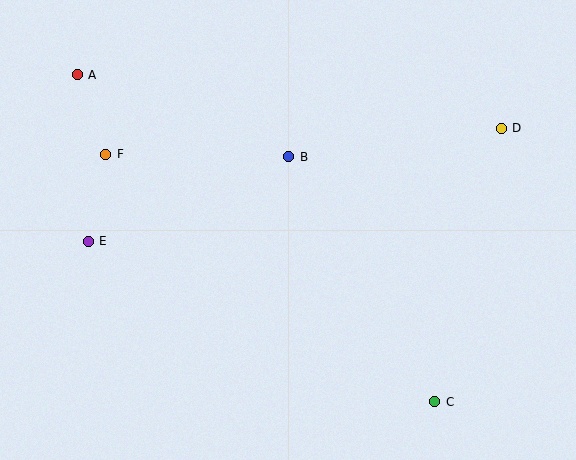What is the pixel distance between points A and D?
The distance between A and D is 428 pixels.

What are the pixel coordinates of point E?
Point E is at (88, 241).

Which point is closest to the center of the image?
Point B at (288, 157) is closest to the center.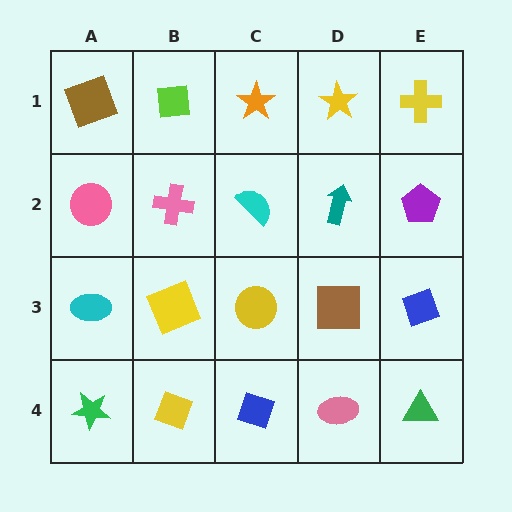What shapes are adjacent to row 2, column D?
A yellow star (row 1, column D), a brown square (row 3, column D), a cyan semicircle (row 2, column C), a purple pentagon (row 2, column E).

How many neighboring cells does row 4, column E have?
2.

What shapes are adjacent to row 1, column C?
A cyan semicircle (row 2, column C), a lime square (row 1, column B), a yellow star (row 1, column D).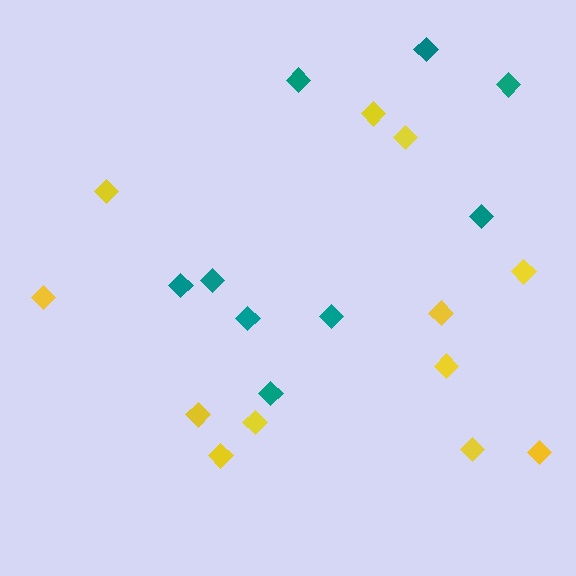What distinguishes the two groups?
There are 2 groups: one group of yellow diamonds (12) and one group of teal diamonds (9).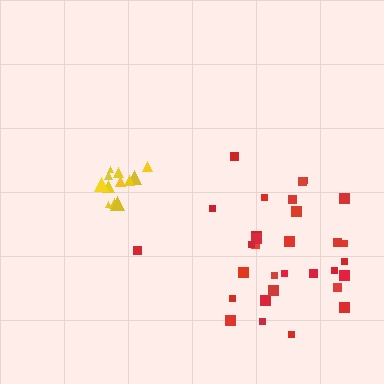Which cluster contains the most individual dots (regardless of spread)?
Red (31).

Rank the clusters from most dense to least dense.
yellow, red.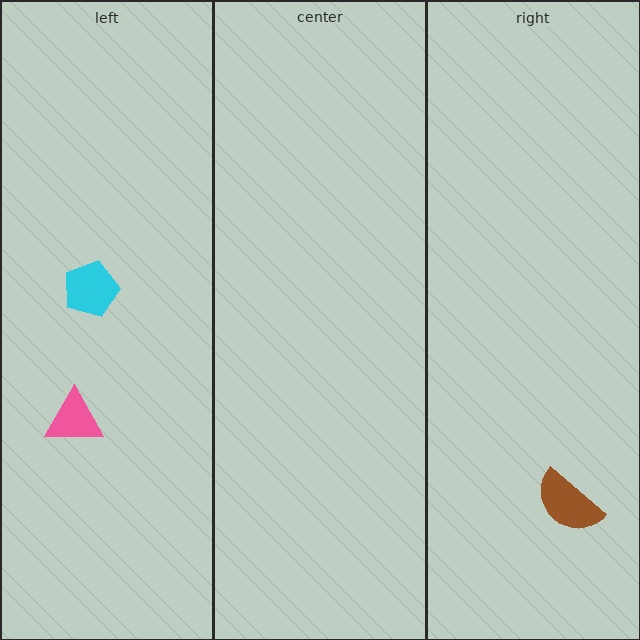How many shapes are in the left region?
2.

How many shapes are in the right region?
1.